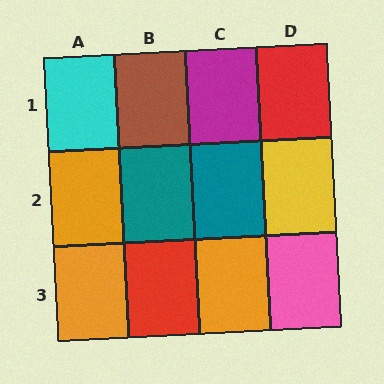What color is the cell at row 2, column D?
Yellow.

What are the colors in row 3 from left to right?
Orange, red, orange, pink.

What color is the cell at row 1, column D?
Red.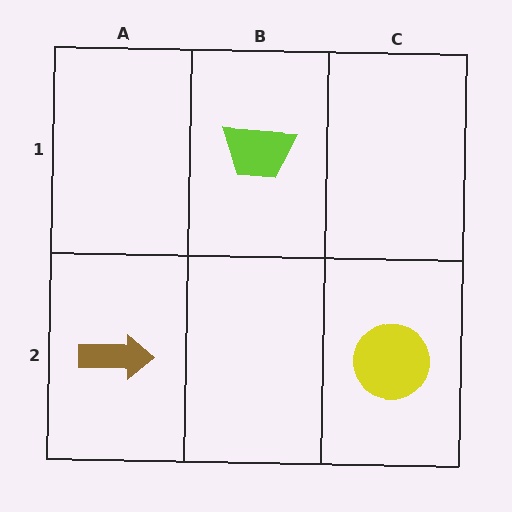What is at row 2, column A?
A brown arrow.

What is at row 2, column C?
A yellow circle.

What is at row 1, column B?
A lime trapezoid.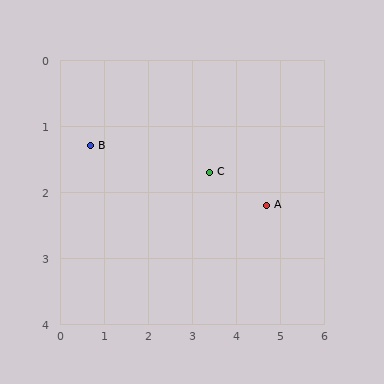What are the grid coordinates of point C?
Point C is at approximately (3.4, 1.7).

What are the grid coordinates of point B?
Point B is at approximately (0.7, 1.3).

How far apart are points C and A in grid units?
Points C and A are about 1.4 grid units apart.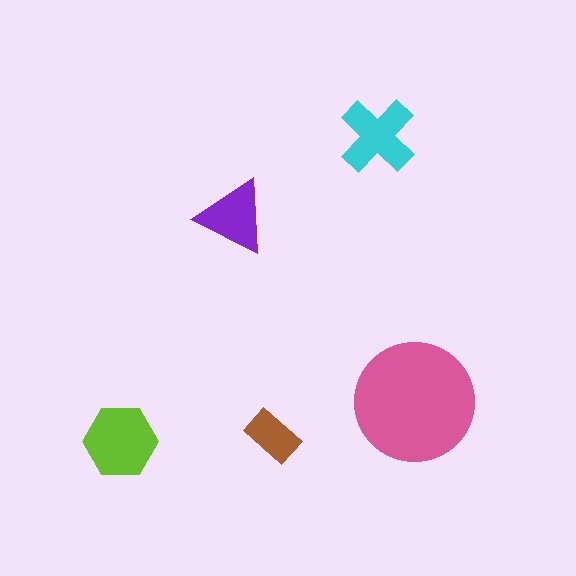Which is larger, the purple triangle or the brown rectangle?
The purple triangle.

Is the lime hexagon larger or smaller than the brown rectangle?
Larger.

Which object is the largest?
The pink circle.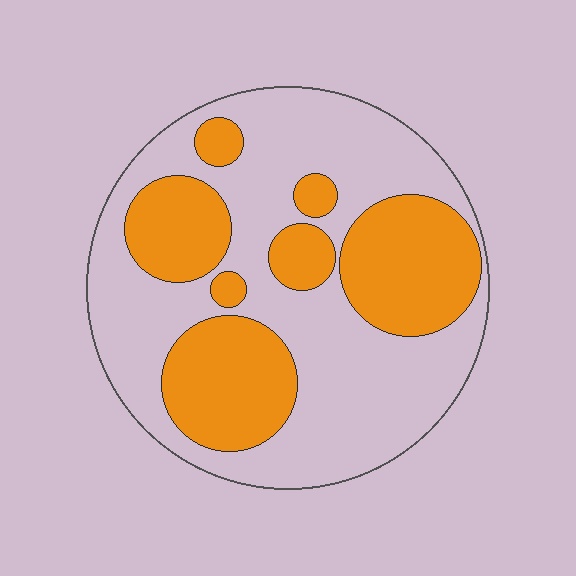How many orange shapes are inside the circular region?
7.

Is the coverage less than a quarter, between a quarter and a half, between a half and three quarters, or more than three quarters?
Between a quarter and a half.